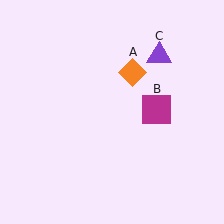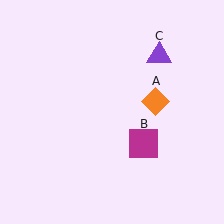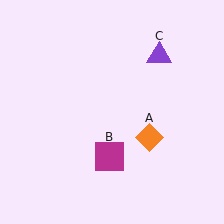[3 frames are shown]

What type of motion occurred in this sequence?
The orange diamond (object A), magenta square (object B) rotated clockwise around the center of the scene.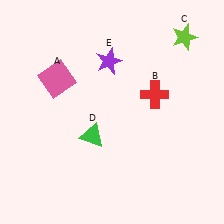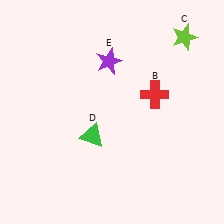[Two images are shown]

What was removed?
The pink square (A) was removed in Image 2.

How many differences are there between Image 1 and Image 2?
There is 1 difference between the two images.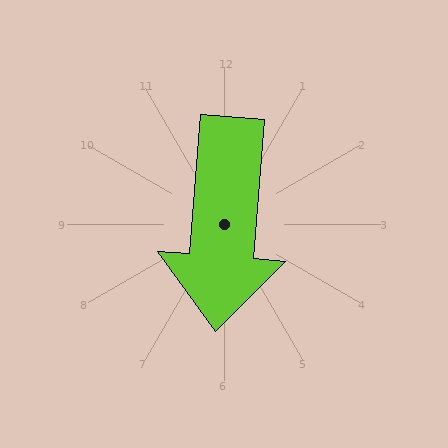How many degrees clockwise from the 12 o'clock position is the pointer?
Approximately 184 degrees.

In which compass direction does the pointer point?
South.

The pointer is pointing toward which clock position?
Roughly 6 o'clock.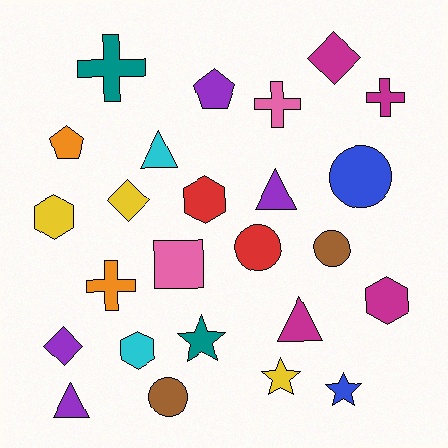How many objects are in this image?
There are 25 objects.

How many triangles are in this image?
There are 4 triangles.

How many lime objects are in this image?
There are no lime objects.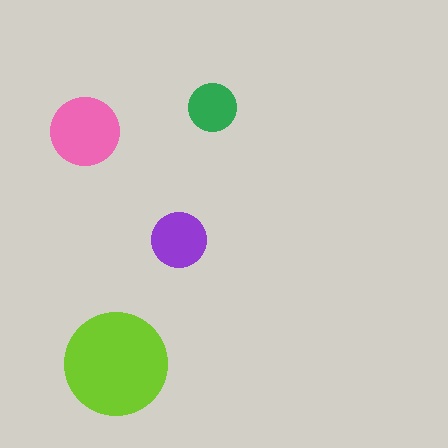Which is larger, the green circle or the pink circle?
The pink one.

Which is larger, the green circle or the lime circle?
The lime one.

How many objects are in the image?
There are 4 objects in the image.